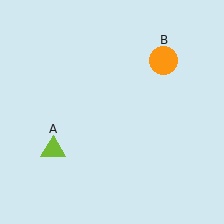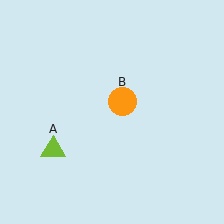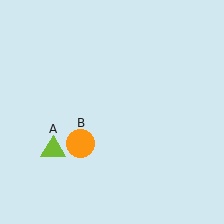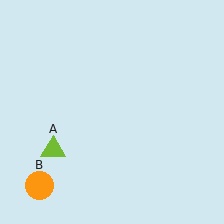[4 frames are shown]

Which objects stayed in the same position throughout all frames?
Lime triangle (object A) remained stationary.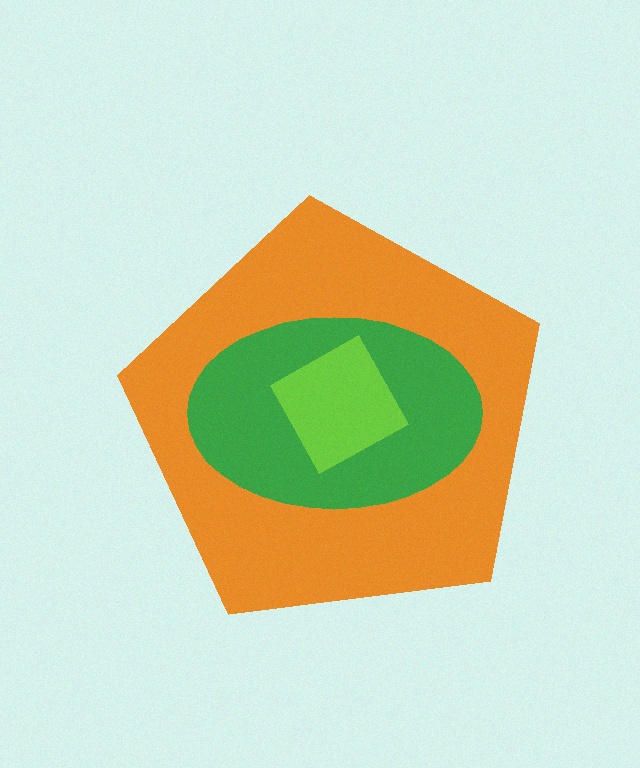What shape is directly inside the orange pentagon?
The green ellipse.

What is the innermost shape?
The lime square.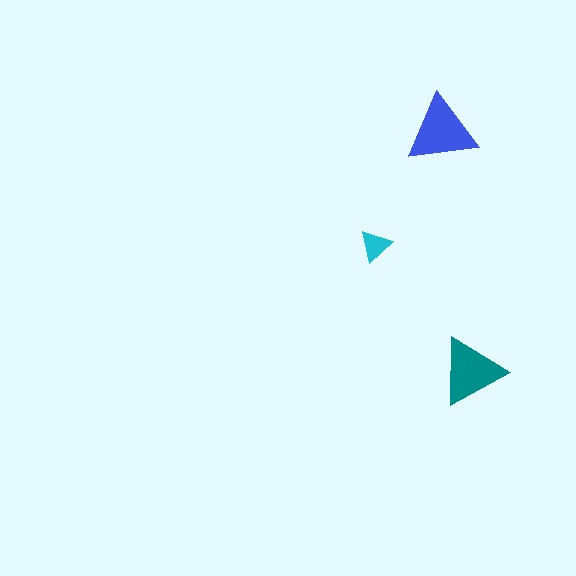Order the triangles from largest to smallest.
the blue one, the teal one, the cyan one.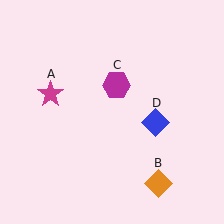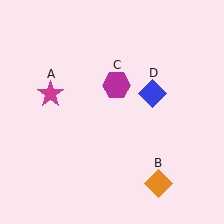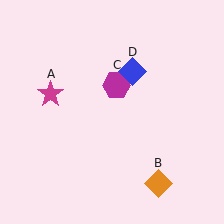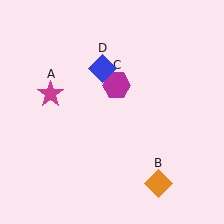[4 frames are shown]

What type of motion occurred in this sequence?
The blue diamond (object D) rotated counterclockwise around the center of the scene.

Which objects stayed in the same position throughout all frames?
Magenta star (object A) and orange diamond (object B) and magenta hexagon (object C) remained stationary.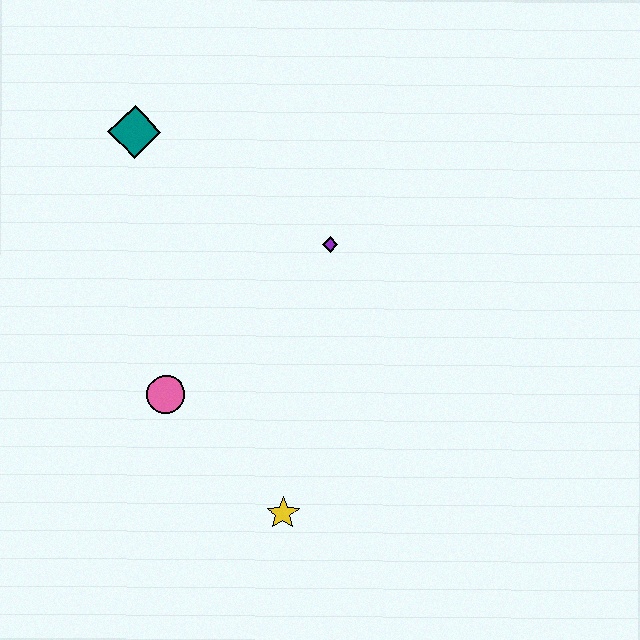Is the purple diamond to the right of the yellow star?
Yes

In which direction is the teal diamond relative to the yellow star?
The teal diamond is above the yellow star.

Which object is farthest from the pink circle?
The teal diamond is farthest from the pink circle.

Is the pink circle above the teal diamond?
No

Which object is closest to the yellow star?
The pink circle is closest to the yellow star.